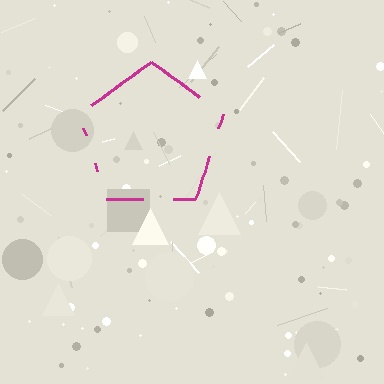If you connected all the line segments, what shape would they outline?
They would outline a pentagon.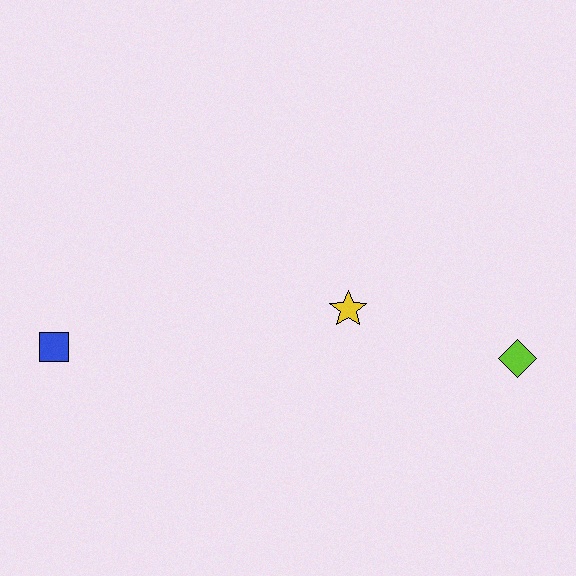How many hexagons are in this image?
There are no hexagons.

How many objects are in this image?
There are 3 objects.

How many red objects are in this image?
There are no red objects.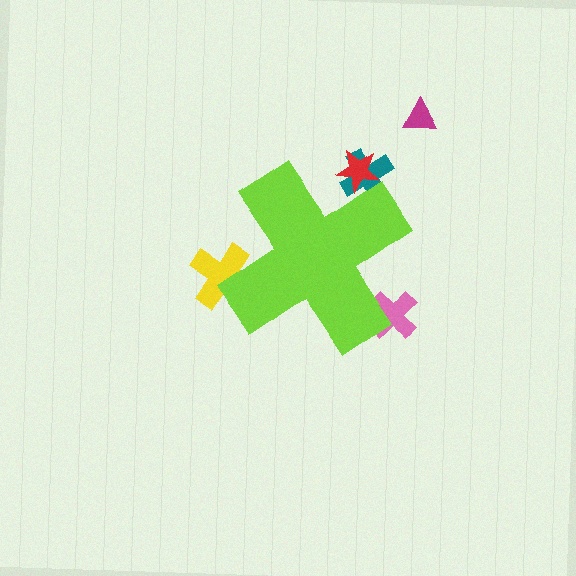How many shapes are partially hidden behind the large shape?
4 shapes are partially hidden.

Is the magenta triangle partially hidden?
No, the magenta triangle is fully visible.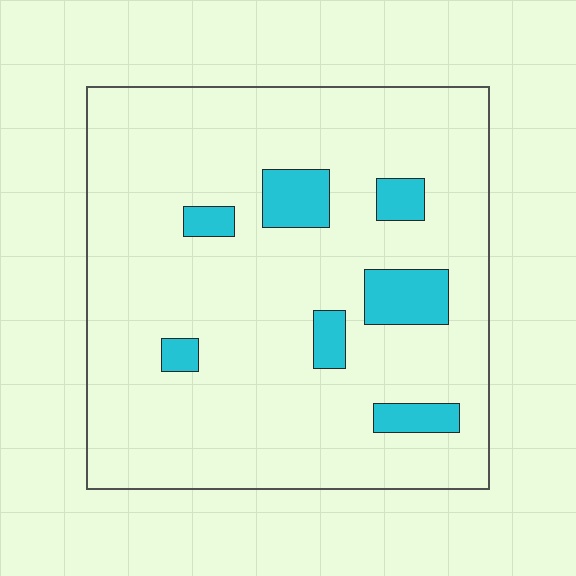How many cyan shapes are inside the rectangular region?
7.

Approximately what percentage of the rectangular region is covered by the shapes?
Approximately 10%.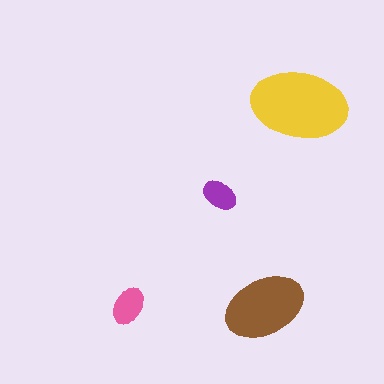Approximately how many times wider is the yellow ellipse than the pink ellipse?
About 2.5 times wider.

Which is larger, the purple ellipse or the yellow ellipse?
The yellow one.